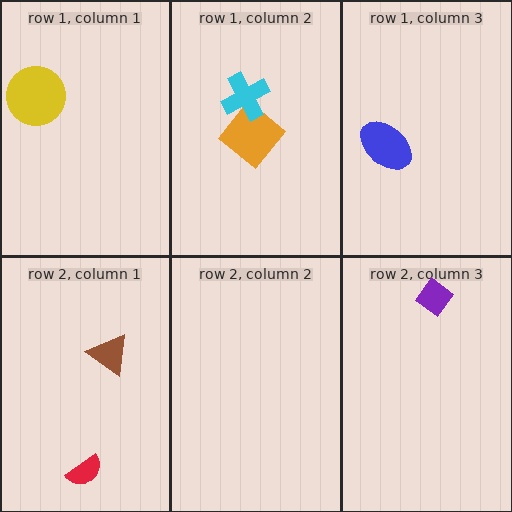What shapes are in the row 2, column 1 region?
The red semicircle, the brown triangle.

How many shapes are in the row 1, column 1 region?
1.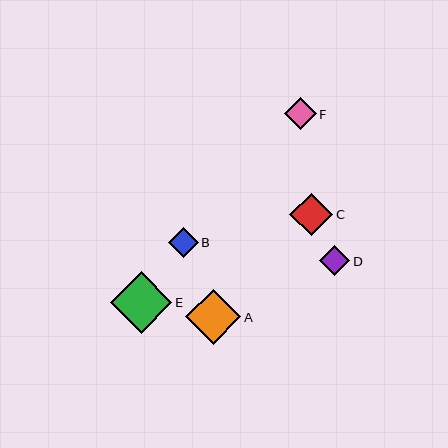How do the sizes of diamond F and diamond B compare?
Diamond F and diamond B are approximately the same size.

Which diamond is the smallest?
Diamond B is the smallest with a size of approximately 29 pixels.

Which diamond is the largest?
Diamond E is the largest with a size of approximately 61 pixels.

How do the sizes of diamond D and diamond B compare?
Diamond D and diamond B are approximately the same size.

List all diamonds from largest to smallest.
From largest to smallest: E, A, C, F, D, B.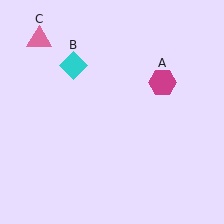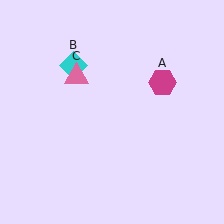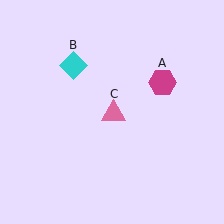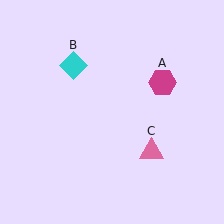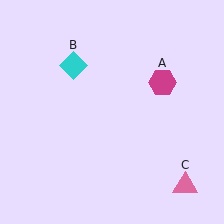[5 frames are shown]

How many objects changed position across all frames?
1 object changed position: pink triangle (object C).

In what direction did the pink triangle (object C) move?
The pink triangle (object C) moved down and to the right.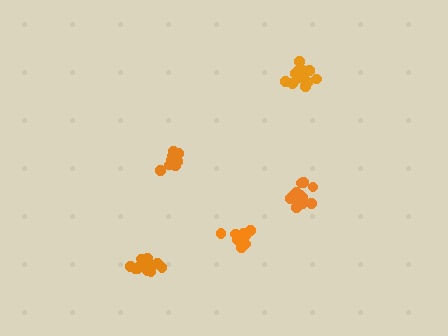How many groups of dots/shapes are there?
There are 5 groups.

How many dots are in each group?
Group 1: 11 dots, Group 2: 15 dots, Group 3: 11 dots, Group 4: 14 dots, Group 5: 13 dots (64 total).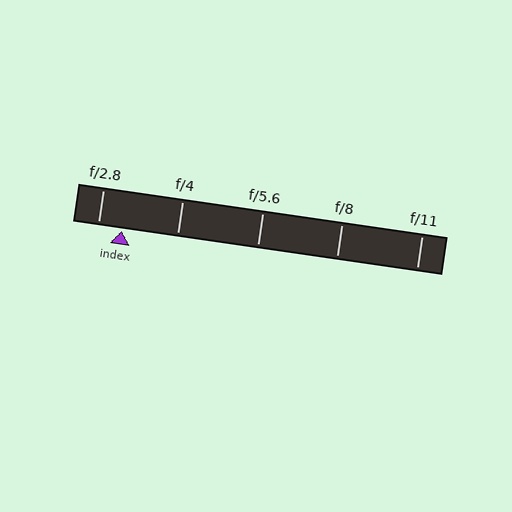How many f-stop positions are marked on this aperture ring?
There are 5 f-stop positions marked.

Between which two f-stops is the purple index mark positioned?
The index mark is between f/2.8 and f/4.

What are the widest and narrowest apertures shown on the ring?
The widest aperture shown is f/2.8 and the narrowest is f/11.